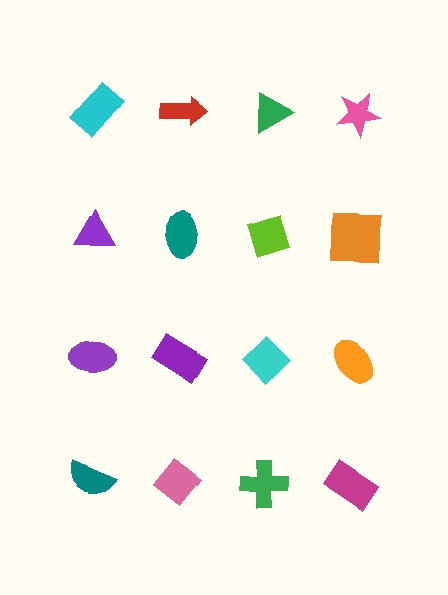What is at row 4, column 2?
A pink diamond.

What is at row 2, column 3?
A lime diamond.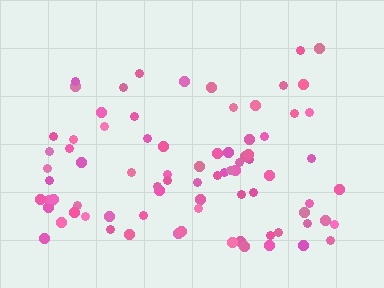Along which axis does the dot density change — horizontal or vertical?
Vertical.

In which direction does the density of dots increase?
From top to bottom, with the bottom side densest.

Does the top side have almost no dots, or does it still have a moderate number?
Still a moderate number, just noticeably fewer than the bottom.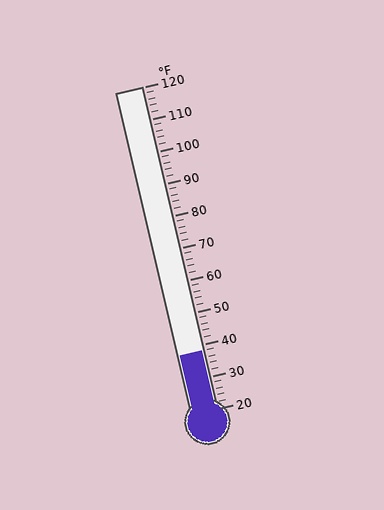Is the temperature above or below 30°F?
The temperature is above 30°F.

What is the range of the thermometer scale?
The thermometer scale ranges from 20°F to 120°F.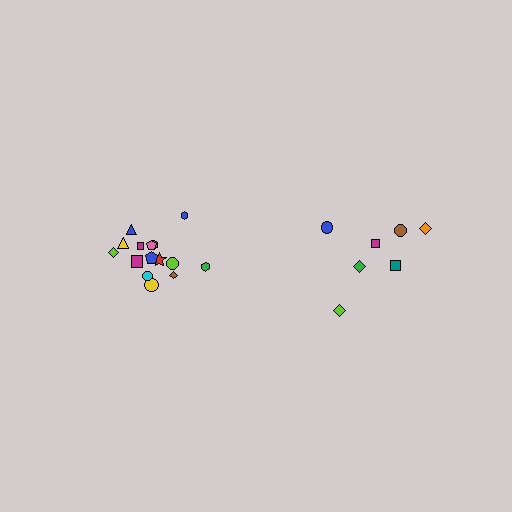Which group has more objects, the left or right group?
The left group.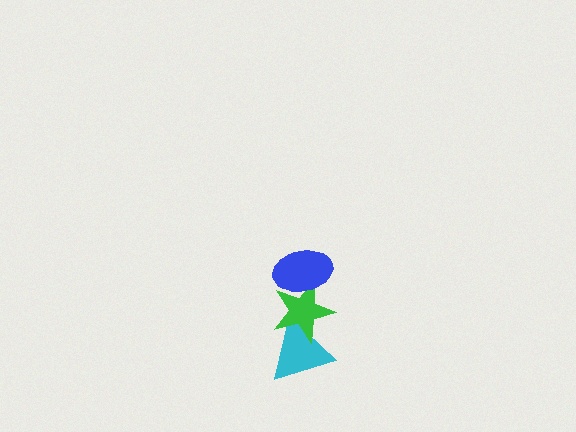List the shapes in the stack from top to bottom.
From top to bottom: the blue ellipse, the green star, the cyan triangle.